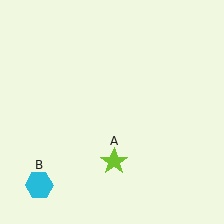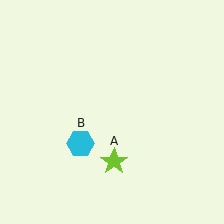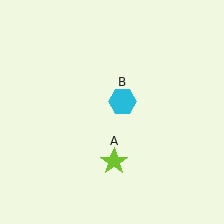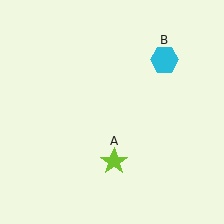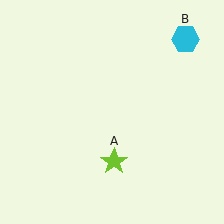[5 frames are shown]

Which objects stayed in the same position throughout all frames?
Lime star (object A) remained stationary.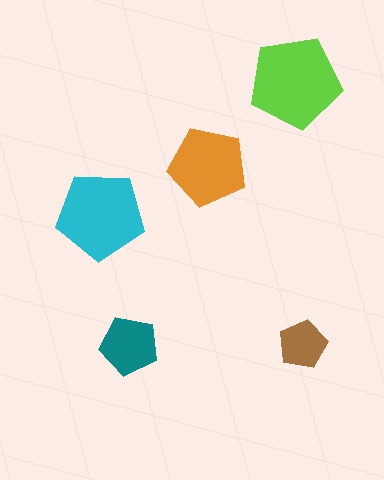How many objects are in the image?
There are 5 objects in the image.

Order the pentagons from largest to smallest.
the lime one, the cyan one, the orange one, the teal one, the brown one.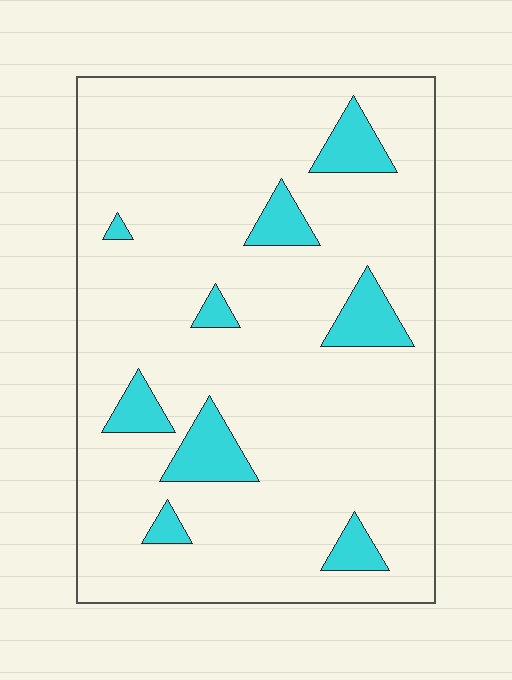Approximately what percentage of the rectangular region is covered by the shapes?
Approximately 10%.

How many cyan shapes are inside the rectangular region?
9.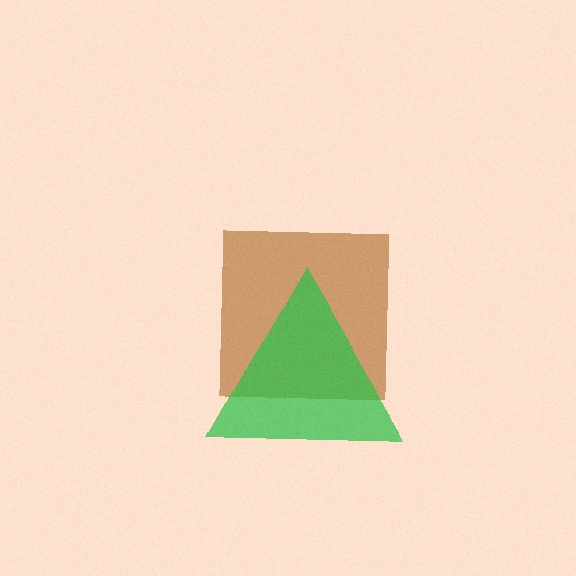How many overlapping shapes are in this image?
There are 2 overlapping shapes in the image.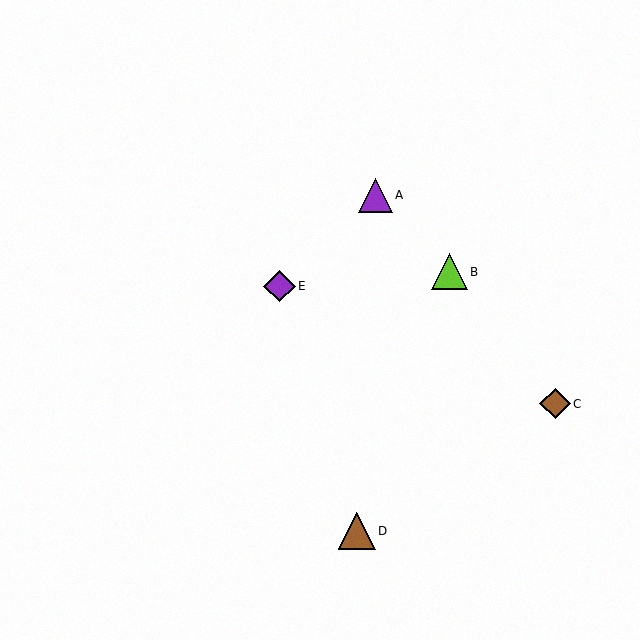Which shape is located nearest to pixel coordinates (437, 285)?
The lime triangle (labeled B) at (449, 272) is nearest to that location.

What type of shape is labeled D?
Shape D is a brown triangle.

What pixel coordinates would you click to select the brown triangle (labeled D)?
Click at (357, 531) to select the brown triangle D.